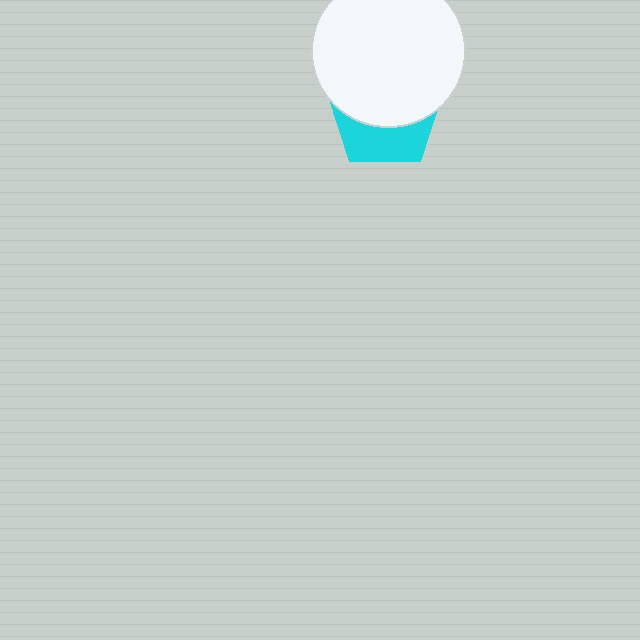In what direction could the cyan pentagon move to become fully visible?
The cyan pentagon could move down. That would shift it out from behind the white circle entirely.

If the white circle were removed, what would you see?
You would see the complete cyan pentagon.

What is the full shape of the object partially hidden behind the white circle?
The partially hidden object is a cyan pentagon.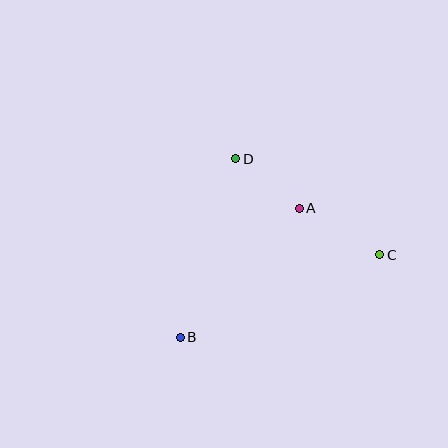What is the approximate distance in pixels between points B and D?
The distance between B and D is approximately 187 pixels.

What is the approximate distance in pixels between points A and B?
The distance between A and B is approximately 176 pixels.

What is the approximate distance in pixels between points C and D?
The distance between C and D is approximately 173 pixels.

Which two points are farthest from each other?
Points B and C are farthest from each other.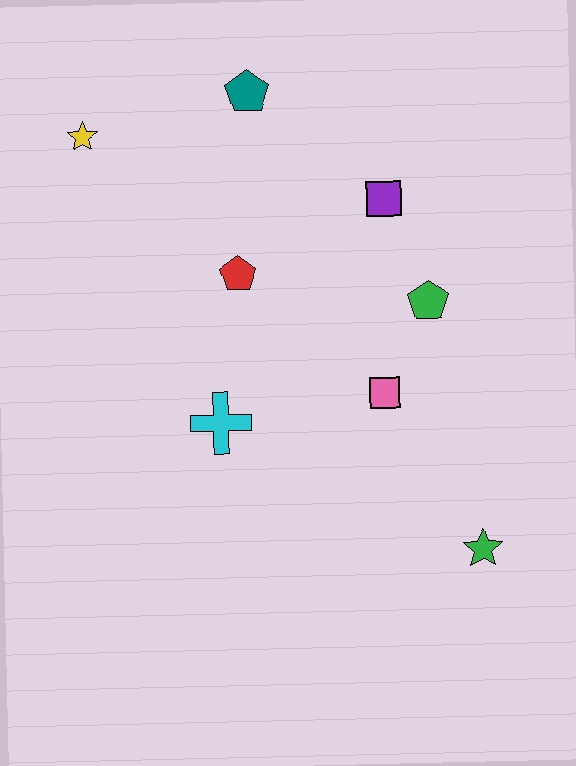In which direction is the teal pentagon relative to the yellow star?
The teal pentagon is to the right of the yellow star.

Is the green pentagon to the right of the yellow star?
Yes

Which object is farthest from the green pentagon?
The yellow star is farthest from the green pentagon.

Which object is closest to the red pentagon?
The cyan cross is closest to the red pentagon.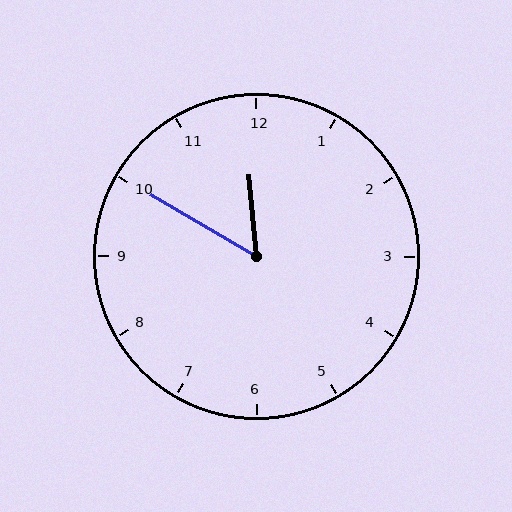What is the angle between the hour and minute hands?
Approximately 55 degrees.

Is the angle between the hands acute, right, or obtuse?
It is acute.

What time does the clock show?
11:50.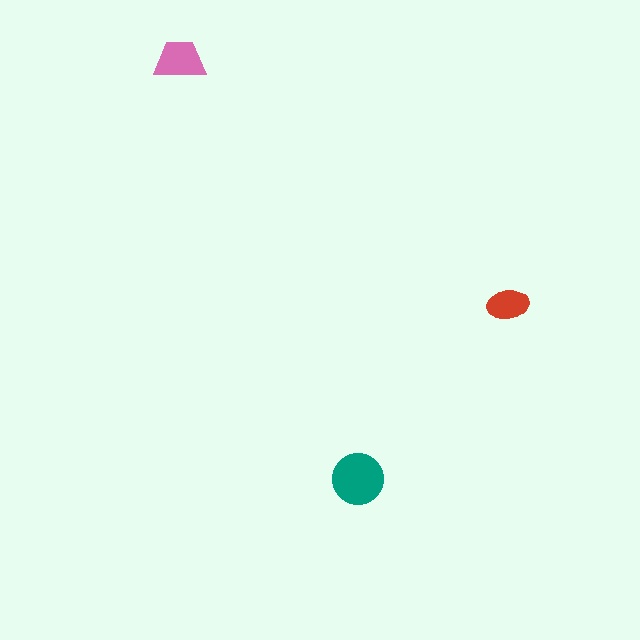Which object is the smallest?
The red ellipse.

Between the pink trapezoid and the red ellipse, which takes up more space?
The pink trapezoid.